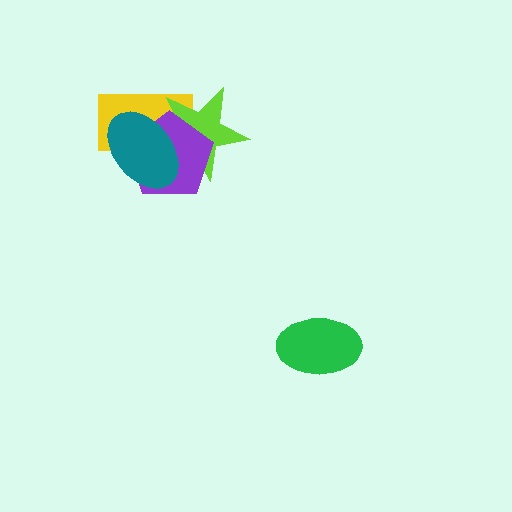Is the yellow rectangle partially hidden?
Yes, it is partially covered by another shape.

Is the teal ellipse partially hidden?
No, no other shape covers it.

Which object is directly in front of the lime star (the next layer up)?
The purple pentagon is directly in front of the lime star.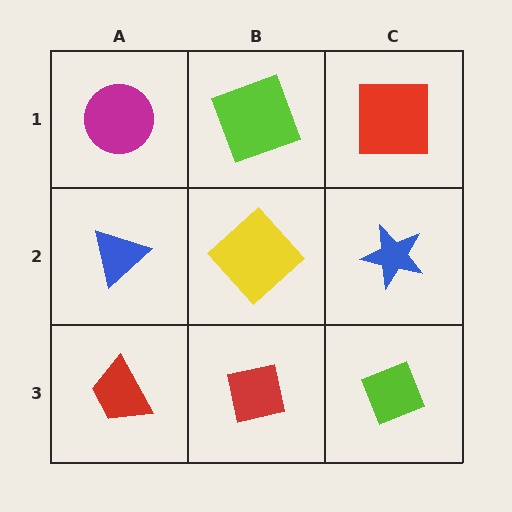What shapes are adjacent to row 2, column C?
A red square (row 1, column C), a lime diamond (row 3, column C), a yellow diamond (row 2, column B).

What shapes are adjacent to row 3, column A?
A blue triangle (row 2, column A), a red square (row 3, column B).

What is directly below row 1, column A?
A blue triangle.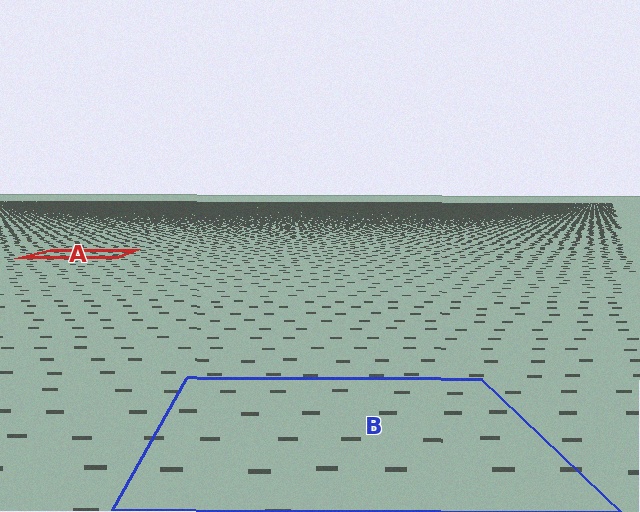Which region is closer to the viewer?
Region B is closer. The texture elements there are larger and more spread out.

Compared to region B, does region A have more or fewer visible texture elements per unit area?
Region A has more texture elements per unit area — they are packed more densely because it is farther away.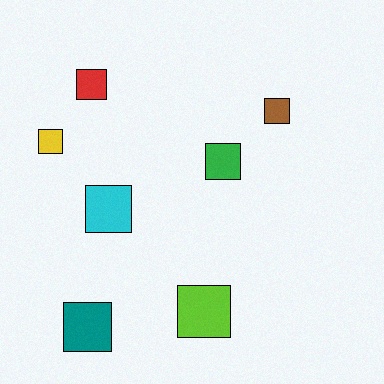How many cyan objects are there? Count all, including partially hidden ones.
There is 1 cyan object.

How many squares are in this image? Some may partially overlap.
There are 7 squares.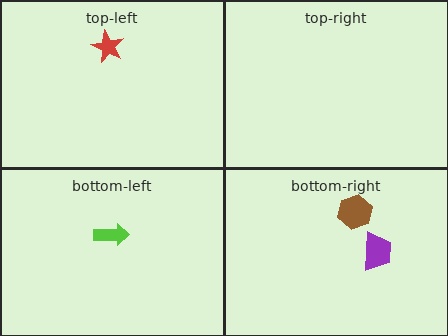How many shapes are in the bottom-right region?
2.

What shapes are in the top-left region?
The red star.